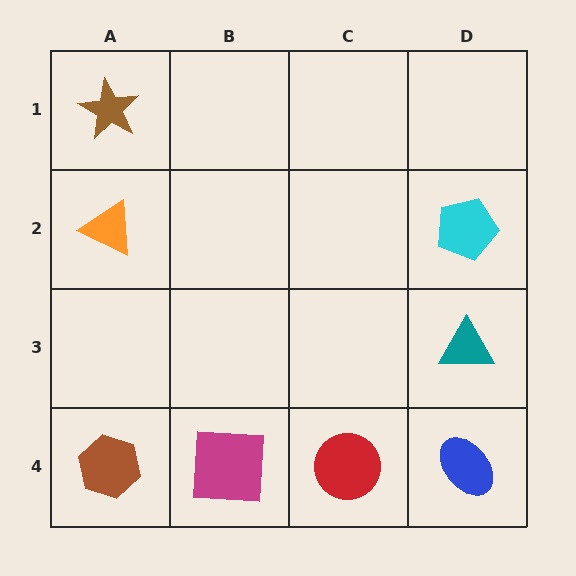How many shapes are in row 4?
4 shapes.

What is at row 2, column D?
A cyan pentagon.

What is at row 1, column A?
A brown star.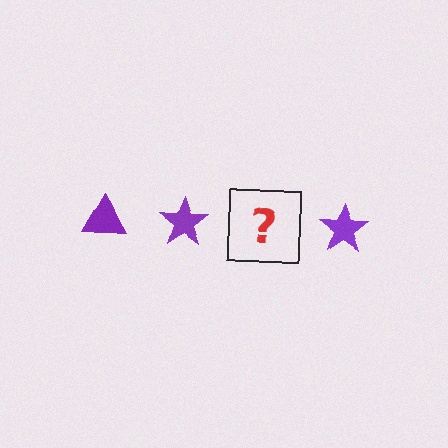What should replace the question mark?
The question mark should be replaced with a purple triangle.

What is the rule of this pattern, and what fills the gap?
The rule is that the pattern cycles through triangle, star shapes in purple. The gap should be filled with a purple triangle.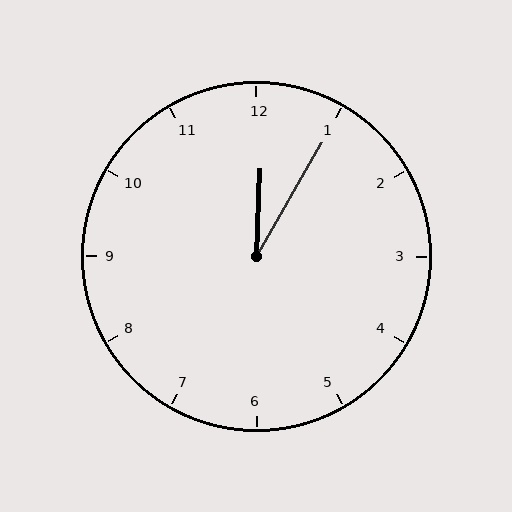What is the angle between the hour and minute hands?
Approximately 28 degrees.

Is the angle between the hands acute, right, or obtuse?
It is acute.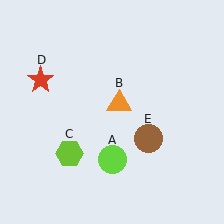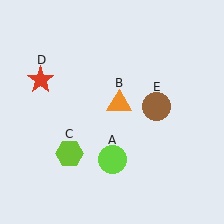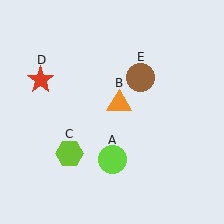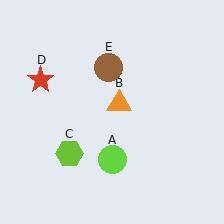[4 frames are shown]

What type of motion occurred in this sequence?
The brown circle (object E) rotated counterclockwise around the center of the scene.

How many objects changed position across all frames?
1 object changed position: brown circle (object E).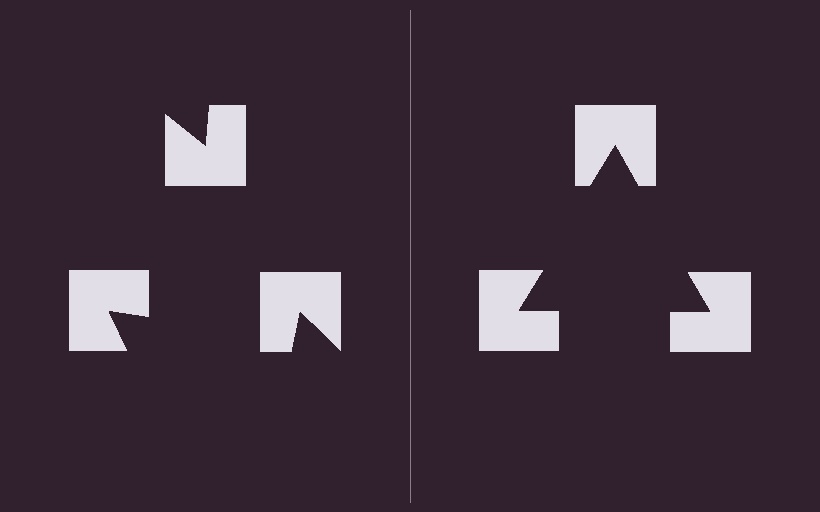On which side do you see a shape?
An illusory triangle appears on the right side. On the left side the wedge cuts are rotated, so no coherent shape forms.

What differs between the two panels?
The notched squares are positioned identically on both sides; only the wedge orientations differ. On the right they align to a triangle; on the left they are misaligned.